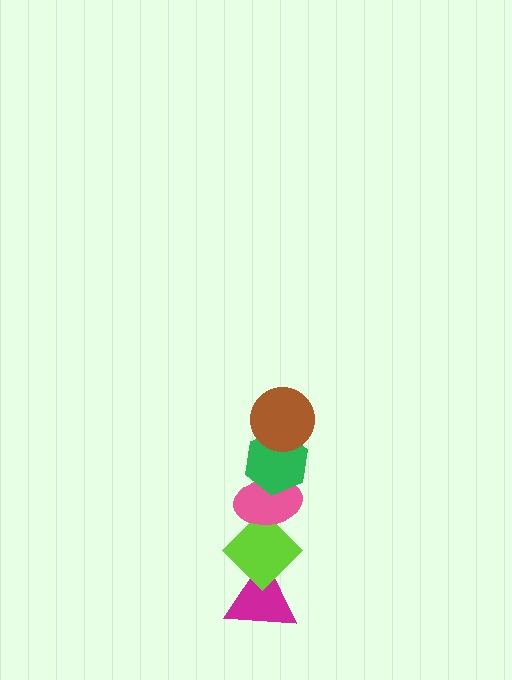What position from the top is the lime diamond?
The lime diamond is 4th from the top.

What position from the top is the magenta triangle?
The magenta triangle is 5th from the top.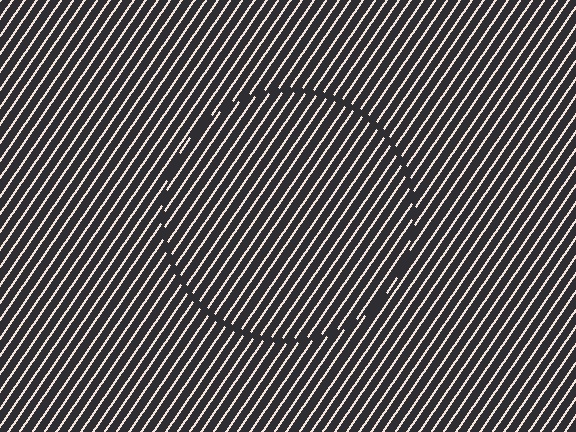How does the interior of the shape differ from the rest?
The interior of the shape contains the same grating, shifted by half a period — the contour is defined by the phase discontinuity where line-ends from the inner and outer gratings abut.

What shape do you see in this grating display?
An illusory circle. The interior of the shape contains the same grating, shifted by half a period — the contour is defined by the phase discontinuity where line-ends from the inner and outer gratings abut.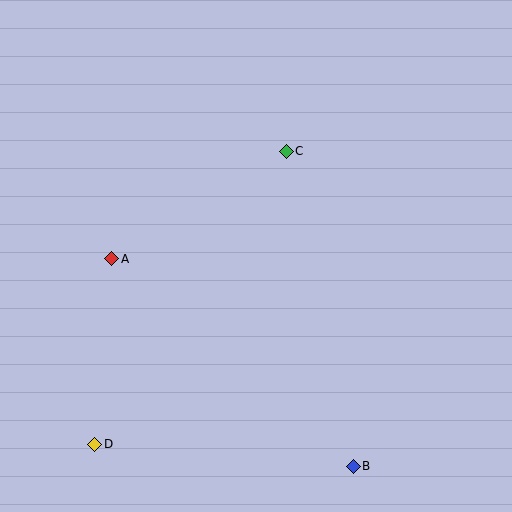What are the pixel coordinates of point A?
Point A is at (112, 259).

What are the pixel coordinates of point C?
Point C is at (286, 151).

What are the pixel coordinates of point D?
Point D is at (95, 444).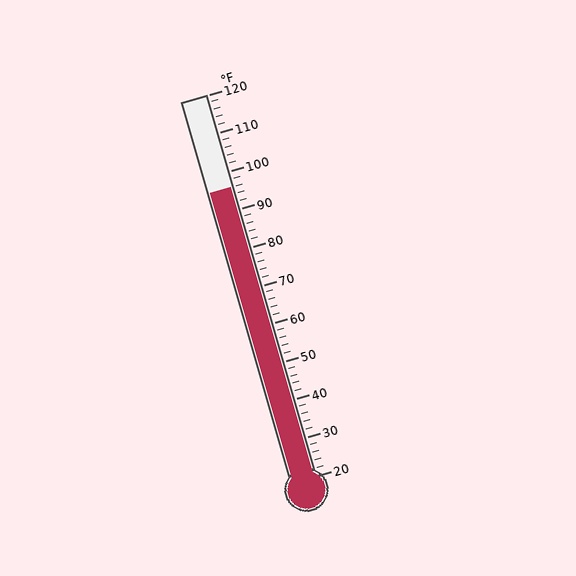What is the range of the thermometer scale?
The thermometer scale ranges from 20°F to 120°F.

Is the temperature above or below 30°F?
The temperature is above 30°F.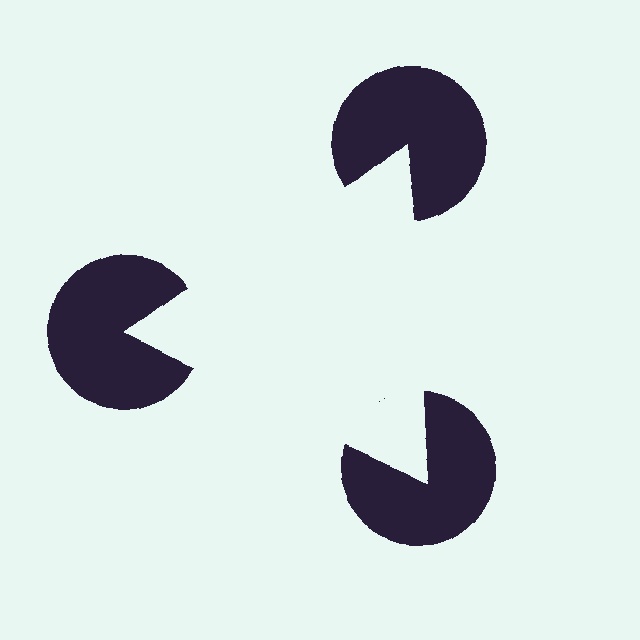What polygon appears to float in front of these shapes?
An illusory triangle — its edges are inferred from the aligned wedge cuts in the pac-man discs, not physically drawn.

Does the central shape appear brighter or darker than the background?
It typically appears slightly brighter than the background, even though no actual brightness change is drawn.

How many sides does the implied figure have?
3 sides.